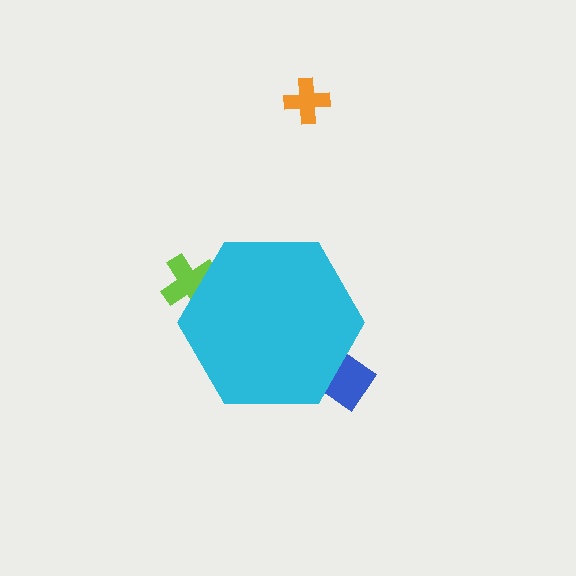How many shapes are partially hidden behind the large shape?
2 shapes are partially hidden.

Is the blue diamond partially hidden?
Yes, the blue diamond is partially hidden behind the cyan hexagon.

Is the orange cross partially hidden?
No, the orange cross is fully visible.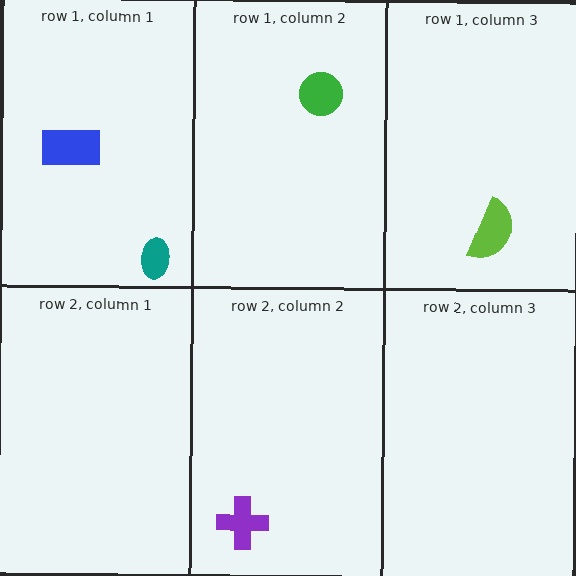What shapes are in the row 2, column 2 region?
The purple cross.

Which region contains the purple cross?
The row 2, column 2 region.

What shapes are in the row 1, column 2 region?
The green circle.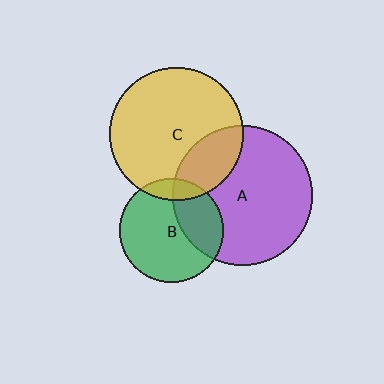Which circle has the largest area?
Circle A (purple).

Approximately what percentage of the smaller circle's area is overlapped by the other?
Approximately 25%.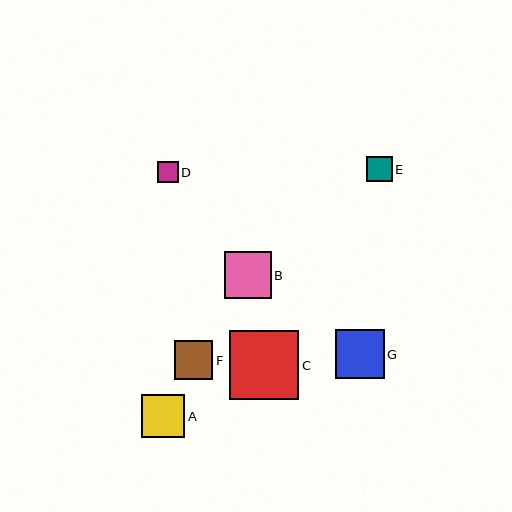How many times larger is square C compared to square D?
Square C is approximately 3.3 times the size of square D.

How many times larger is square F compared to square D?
Square F is approximately 1.8 times the size of square D.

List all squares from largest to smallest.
From largest to smallest: C, G, B, A, F, E, D.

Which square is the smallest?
Square D is the smallest with a size of approximately 21 pixels.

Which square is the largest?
Square C is the largest with a size of approximately 69 pixels.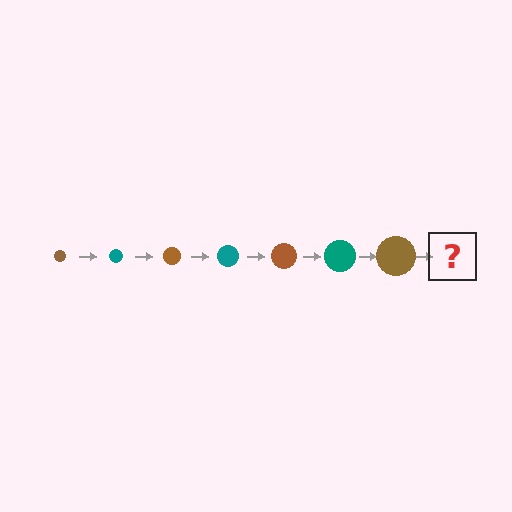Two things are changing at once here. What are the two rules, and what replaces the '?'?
The two rules are that the circle grows larger each step and the color cycles through brown and teal. The '?' should be a teal circle, larger than the previous one.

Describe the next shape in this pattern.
It should be a teal circle, larger than the previous one.